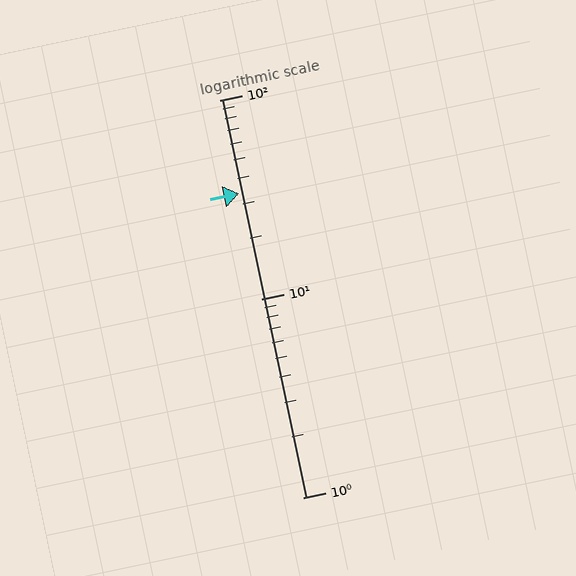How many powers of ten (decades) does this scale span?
The scale spans 2 decades, from 1 to 100.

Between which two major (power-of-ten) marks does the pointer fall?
The pointer is between 10 and 100.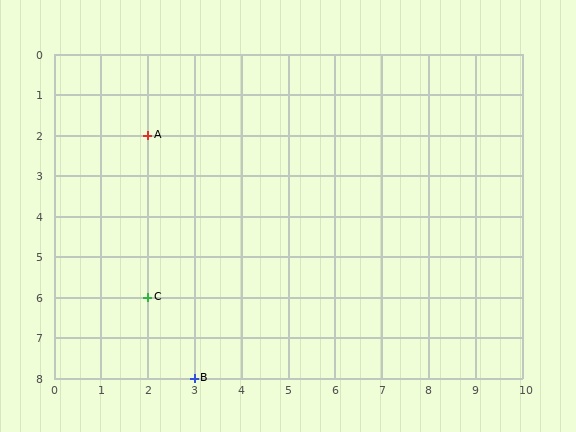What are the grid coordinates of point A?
Point A is at grid coordinates (2, 2).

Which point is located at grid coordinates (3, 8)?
Point B is at (3, 8).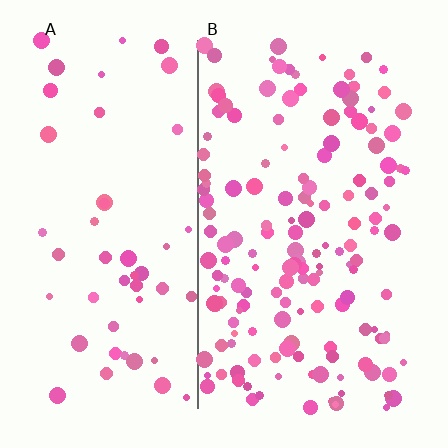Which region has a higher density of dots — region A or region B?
B (the right).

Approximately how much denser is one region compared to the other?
Approximately 2.9× — region B over region A.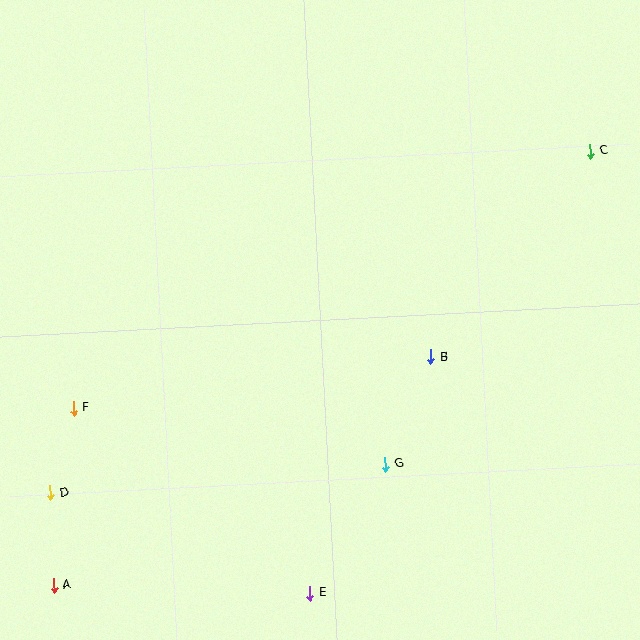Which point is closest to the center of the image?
Point B at (431, 357) is closest to the center.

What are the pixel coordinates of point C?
Point C is at (590, 151).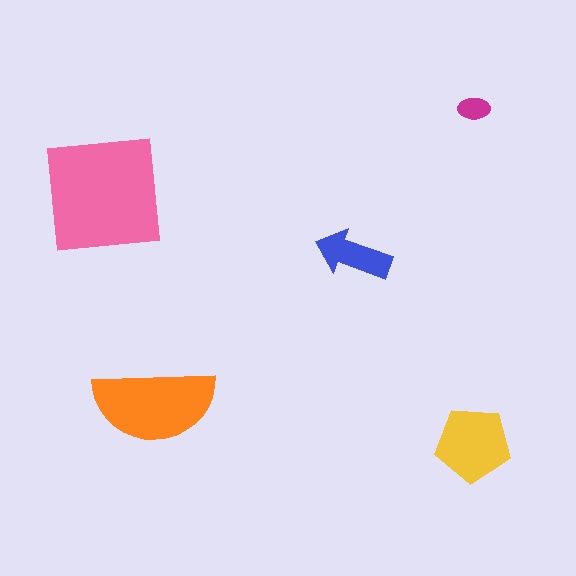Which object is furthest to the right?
The magenta ellipse is rightmost.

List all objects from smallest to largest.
The magenta ellipse, the blue arrow, the yellow pentagon, the orange semicircle, the pink square.